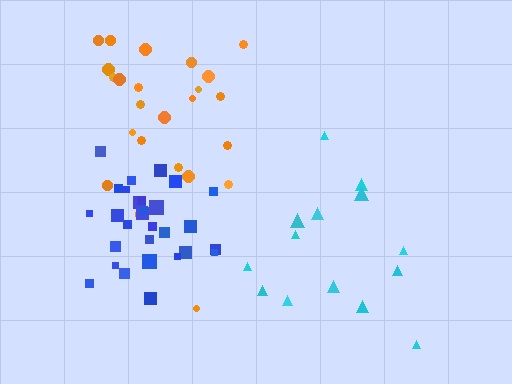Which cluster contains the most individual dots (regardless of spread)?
Blue (29).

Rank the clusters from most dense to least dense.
blue, orange, cyan.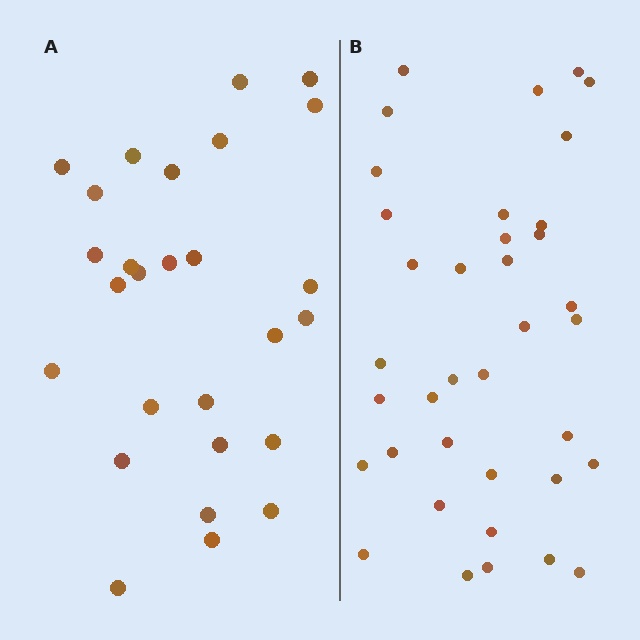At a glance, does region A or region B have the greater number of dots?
Region B (the right region) has more dots.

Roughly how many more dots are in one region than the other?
Region B has roughly 10 or so more dots than region A.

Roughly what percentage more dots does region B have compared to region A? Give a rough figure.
About 35% more.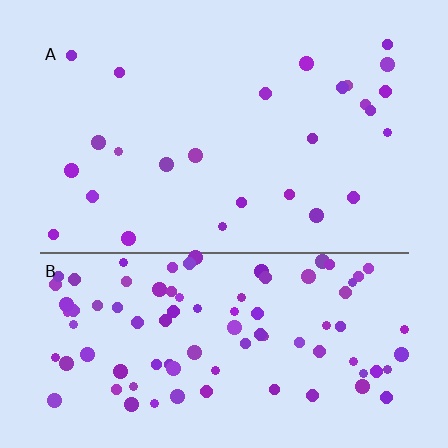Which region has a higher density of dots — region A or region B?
B (the bottom).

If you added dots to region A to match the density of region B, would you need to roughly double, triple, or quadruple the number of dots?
Approximately quadruple.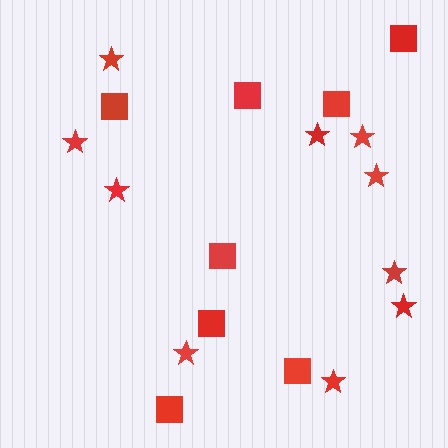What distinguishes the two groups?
There are 2 groups: one group of stars (10) and one group of squares (8).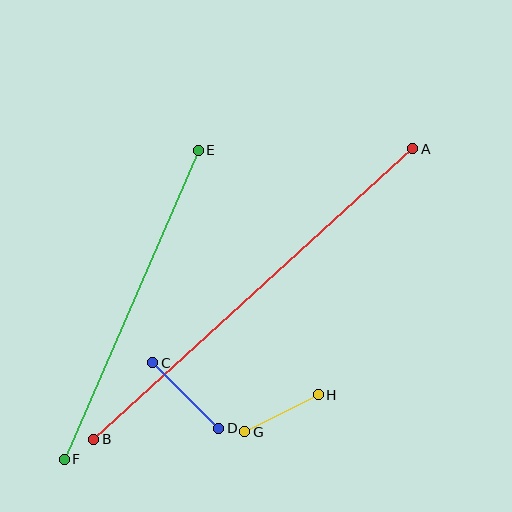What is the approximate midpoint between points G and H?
The midpoint is at approximately (281, 413) pixels.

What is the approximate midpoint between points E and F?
The midpoint is at approximately (131, 305) pixels.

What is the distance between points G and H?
The distance is approximately 82 pixels.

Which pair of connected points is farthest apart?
Points A and B are farthest apart.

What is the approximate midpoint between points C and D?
The midpoint is at approximately (186, 396) pixels.